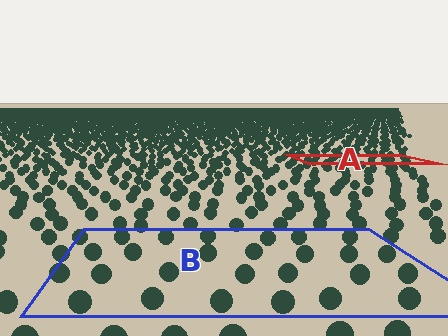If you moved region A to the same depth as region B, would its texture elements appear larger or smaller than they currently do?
They would appear larger. At a closer depth, the same texture elements are projected at a bigger on-screen size.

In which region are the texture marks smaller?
The texture marks are smaller in region A, because it is farther away.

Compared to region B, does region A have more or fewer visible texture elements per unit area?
Region A has more texture elements per unit area — they are packed more densely because it is farther away.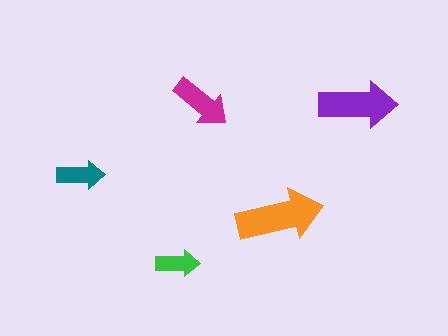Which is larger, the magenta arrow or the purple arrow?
The purple one.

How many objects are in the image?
There are 5 objects in the image.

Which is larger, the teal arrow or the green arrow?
The teal one.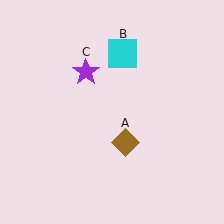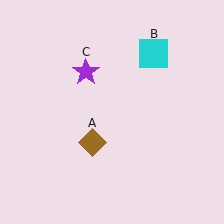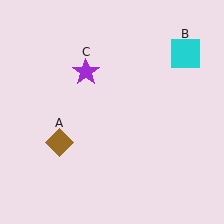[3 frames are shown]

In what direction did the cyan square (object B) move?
The cyan square (object B) moved right.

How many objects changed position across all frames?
2 objects changed position: brown diamond (object A), cyan square (object B).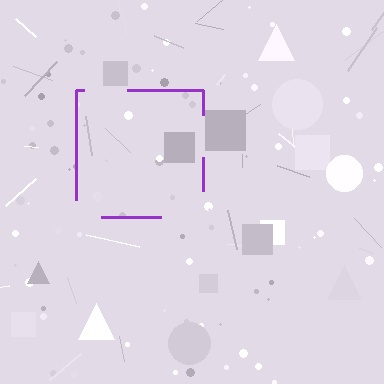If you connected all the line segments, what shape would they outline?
They would outline a square.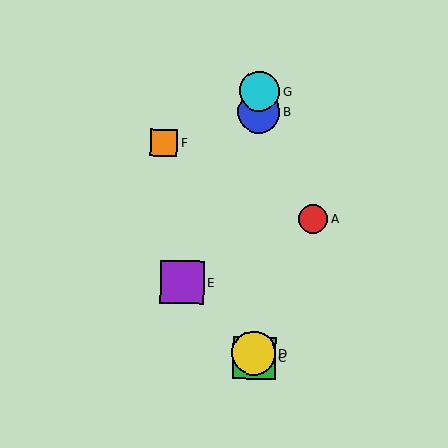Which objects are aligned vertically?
Objects B, C, D, G are aligned vertically.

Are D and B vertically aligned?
Yes, both are at x≈254.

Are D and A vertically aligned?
No, D is at x≈254 and A is at x≈313.